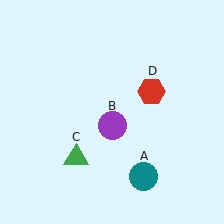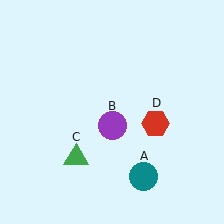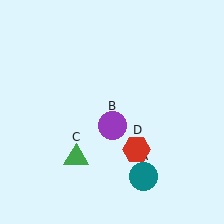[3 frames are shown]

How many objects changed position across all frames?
1 object changed position: red hexagon (object D).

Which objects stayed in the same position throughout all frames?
Teal circle (object A) and purple circle (object B) and green triangle (object C) remained stationary.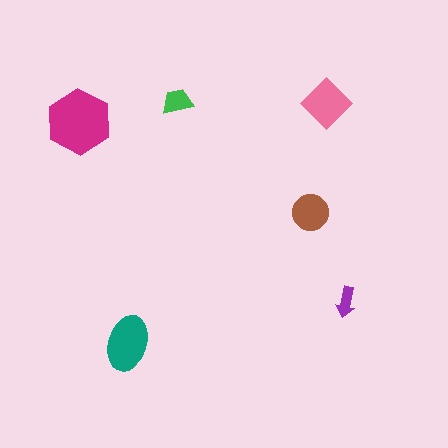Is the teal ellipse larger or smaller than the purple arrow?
Larger.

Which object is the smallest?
The purple arrow.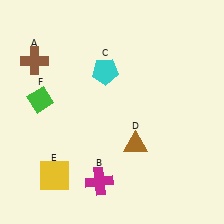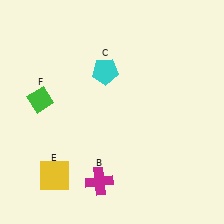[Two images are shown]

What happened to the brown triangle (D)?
The brown triangle (D) was removed in Image 2. It was in the bottom-right area of Image 1.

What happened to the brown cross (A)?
The brown cross (A) was removed in Image 2. It was in the top-left area of Image 1.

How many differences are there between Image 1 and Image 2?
There are 2 differences between the two images.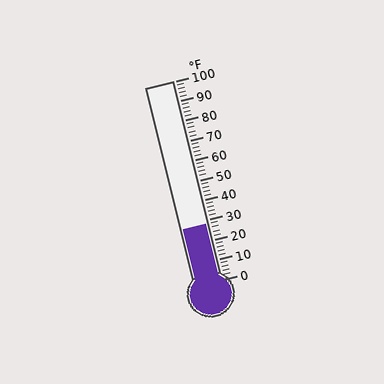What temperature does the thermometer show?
The thermometer shows approximately 28°F.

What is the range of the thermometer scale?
The thermometer scale ranges from 0°F to 100°F.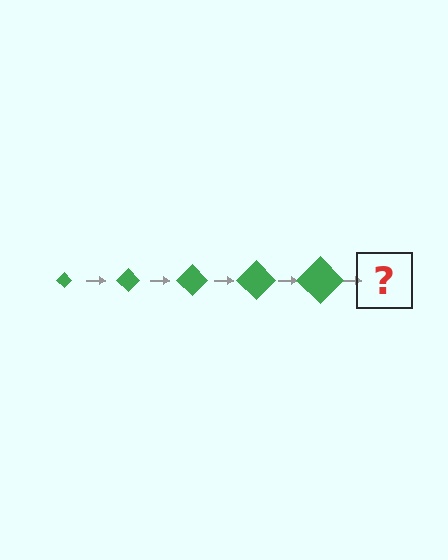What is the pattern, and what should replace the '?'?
The pattern is that the diamond gets progressively larger each step. The '?' should be a green diamond, larger than the previous one.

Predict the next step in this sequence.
The next step is a green diamond, larger than the previous one.